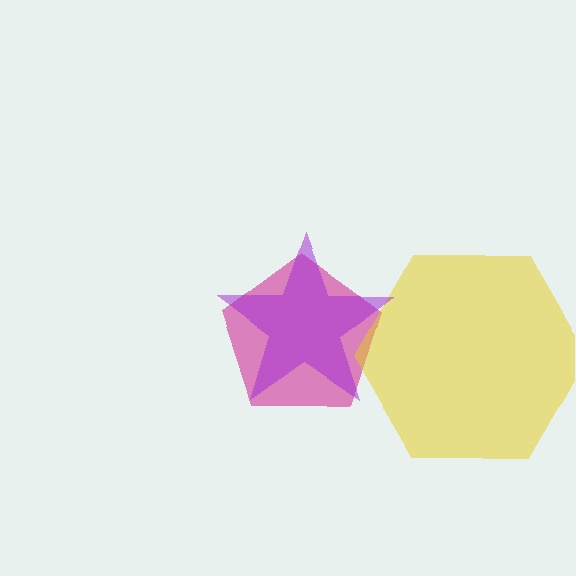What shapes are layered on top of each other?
The layered shapes are: a magenta pentagon, a yellow hexagon, a purple star.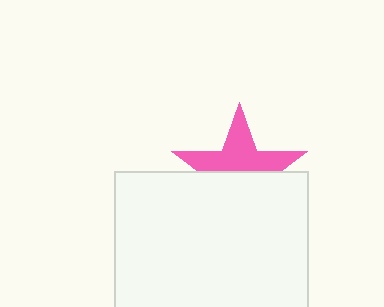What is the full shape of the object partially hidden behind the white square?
The partially hidden object is a pink star.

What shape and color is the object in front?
The object in front is a white square.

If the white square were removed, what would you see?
You would see the complete pink star.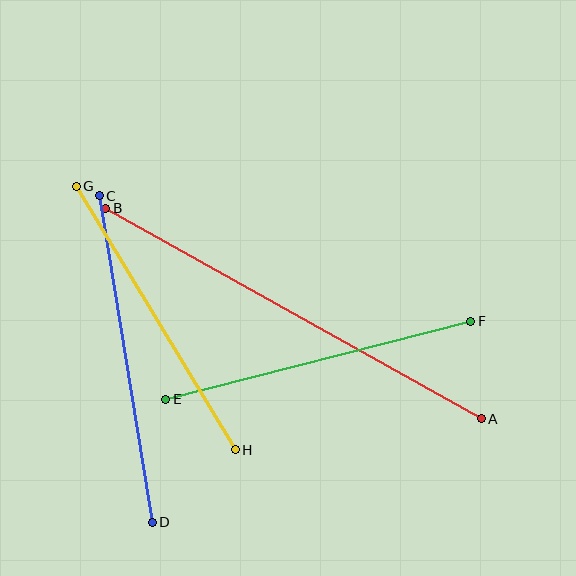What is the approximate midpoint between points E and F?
The midpoint is at approximately (318, 360) pixels.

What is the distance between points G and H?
The distance is approximately 308 pixels.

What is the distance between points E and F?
The distance is approximately 314 pixels.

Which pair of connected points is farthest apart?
Points A and B are farthest apart.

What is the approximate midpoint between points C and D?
The midpoint is at approximately (126, 359) pixels.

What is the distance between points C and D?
The distance is approximately 331 pixels.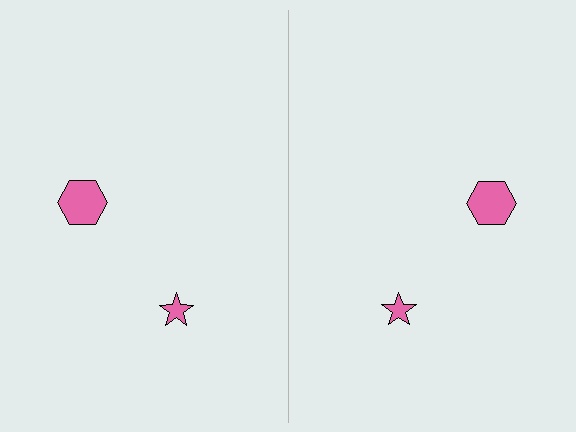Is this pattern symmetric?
Yes, this pattern has bilateral (reflection) symmetry.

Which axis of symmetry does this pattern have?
The pattern has a vertical axis of symmetry running through the center of the image.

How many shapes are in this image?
There are 4 shapes in this image.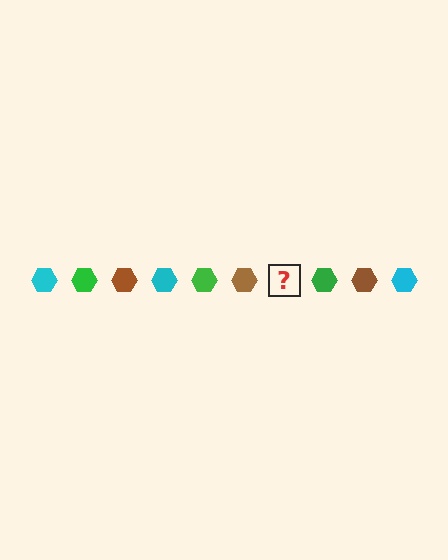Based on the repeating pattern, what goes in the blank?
The blank should be a cyan hexagon.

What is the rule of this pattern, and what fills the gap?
The rule is that the pattern cycles through cyan, green, brown hexagons. The gap should be filled with a cyan hexagon.